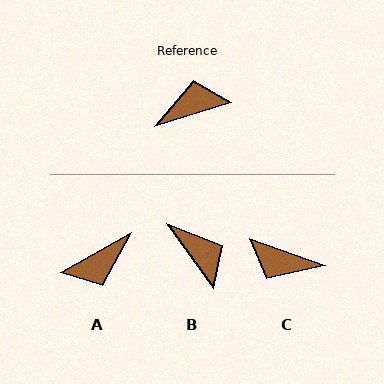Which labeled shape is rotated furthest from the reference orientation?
A, about 168 degrees away.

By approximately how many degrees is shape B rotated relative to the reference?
Approximately 72 degrees clockwise.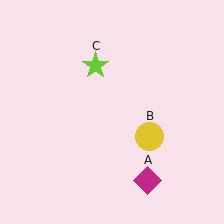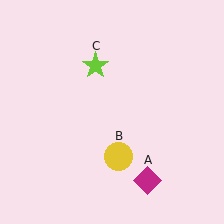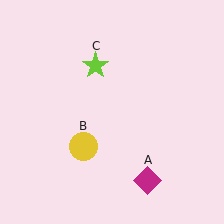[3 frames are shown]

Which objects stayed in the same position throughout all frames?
Magenta diamond (object A) and lime star (object C) remained stationary.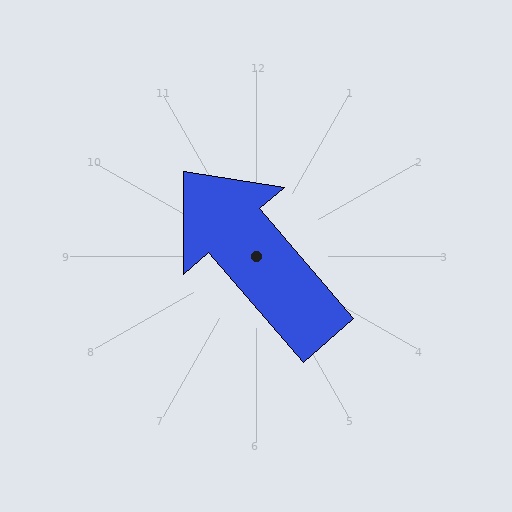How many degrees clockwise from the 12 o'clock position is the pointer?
Approximately 319 degrees.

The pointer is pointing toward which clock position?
Roughly 11 o'clock.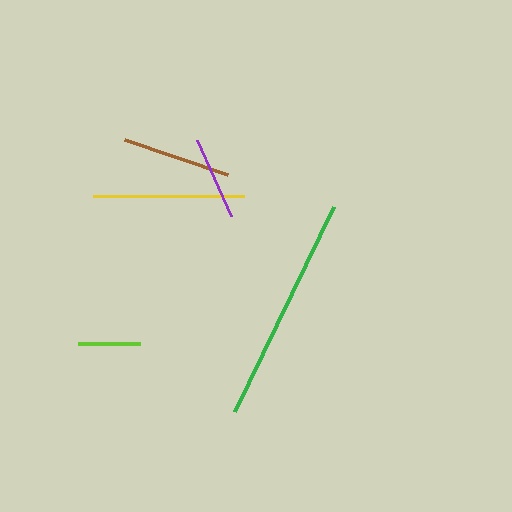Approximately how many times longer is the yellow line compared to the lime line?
The yellow line is approximately 2.4 times the length of the lime line.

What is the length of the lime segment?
The lime segment is approximately 62 pixels long.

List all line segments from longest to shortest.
From longest to shortest: green, yellow, brown, purple, lime.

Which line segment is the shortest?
The lime line is the shortest at approximately 62 pixels.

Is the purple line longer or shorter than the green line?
The green line is longer than the purple line.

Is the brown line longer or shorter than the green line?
The green line is longer than the brown line.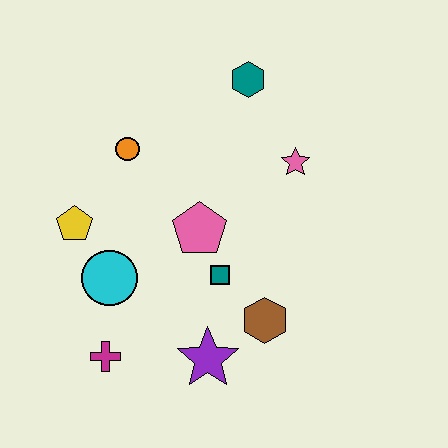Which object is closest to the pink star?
The teal hexagon is closest to the pink star.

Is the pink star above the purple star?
Yes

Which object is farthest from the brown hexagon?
The teal hexagon is farthest from the brown hexagon.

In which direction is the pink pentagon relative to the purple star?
The pink pentagon is above the purple star.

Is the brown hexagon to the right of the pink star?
No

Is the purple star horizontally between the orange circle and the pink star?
Yes